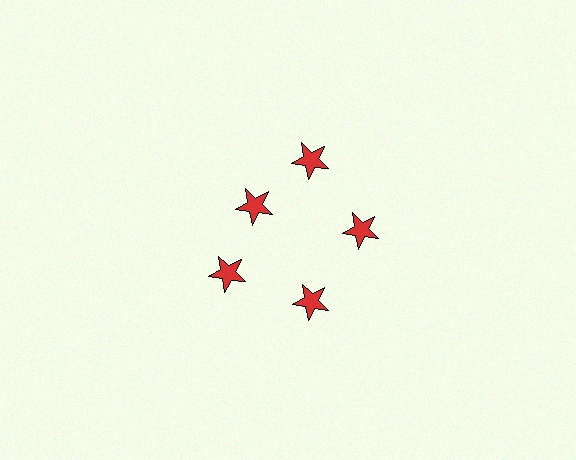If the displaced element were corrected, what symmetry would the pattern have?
It would have 5-fold rotational symmetry — the pattern would map onto itself every 72 degrees.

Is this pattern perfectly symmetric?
No. The 5 red stars are arranged in a ring, but one element near the 10 o'clock position is pulled inward toward the center, breaking the 5-fold rotational symmetry.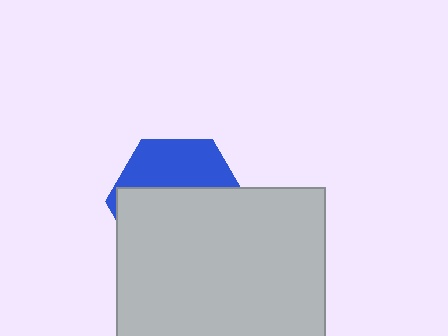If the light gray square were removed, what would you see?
You would see the complete blue hexagon.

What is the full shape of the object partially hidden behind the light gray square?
The partially hidden object is a blue hexagon.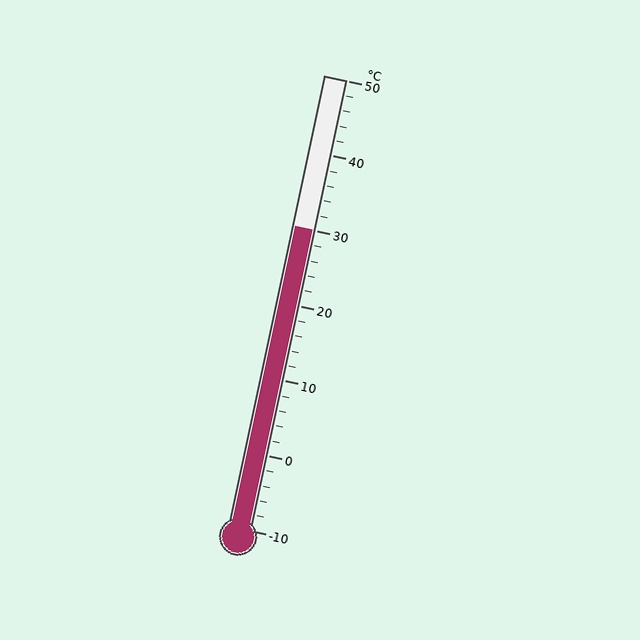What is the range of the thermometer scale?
The thermometer scale ranges from -10°C to 50°C.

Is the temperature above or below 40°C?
The temperature is below 40°C.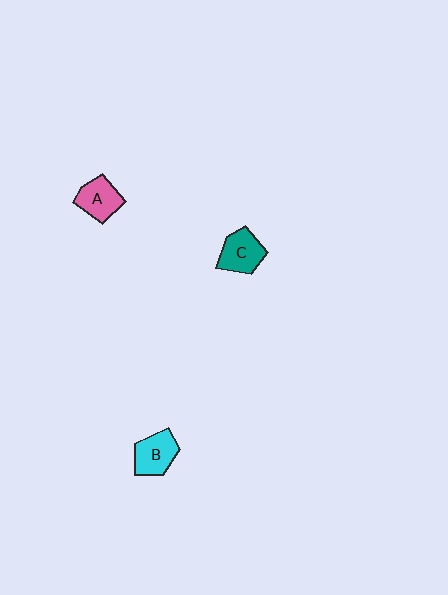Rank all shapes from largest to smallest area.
From largest to smallest: B (cyan), C (teal), A (pink).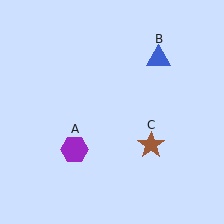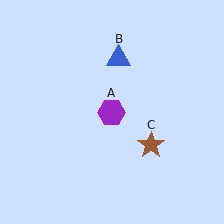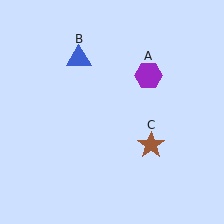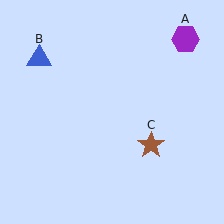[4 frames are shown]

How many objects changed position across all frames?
2 objects changed position: purple hexagon (object A), blue triangle (object B).